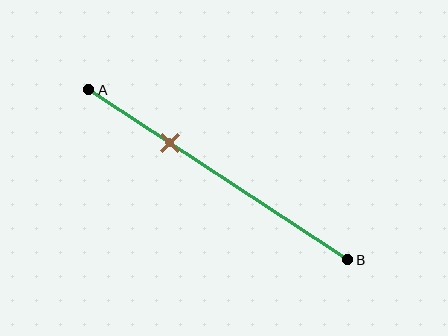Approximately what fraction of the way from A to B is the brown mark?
The brown mark is approximately 30% of the way from A to B.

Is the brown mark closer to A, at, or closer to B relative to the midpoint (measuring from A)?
The brown mark is closer to point A than the midpoint of segment AB.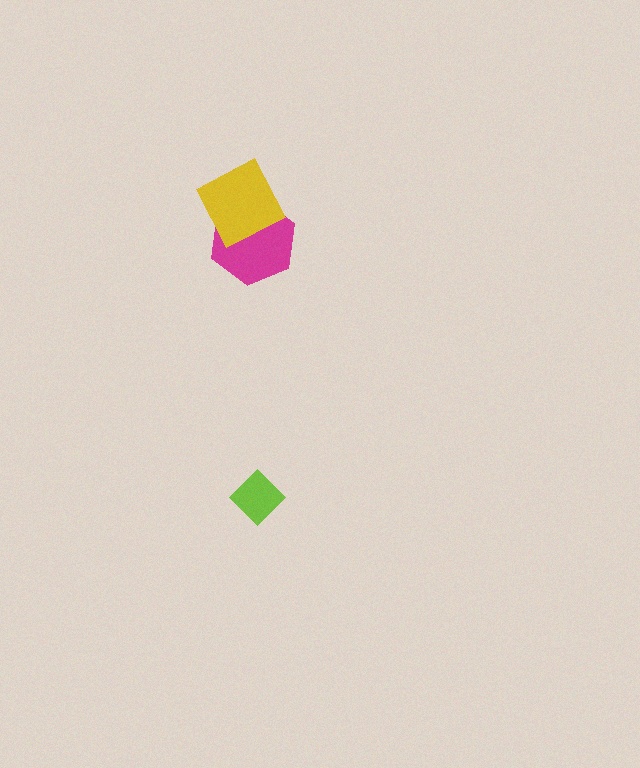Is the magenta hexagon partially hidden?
Yes, it is partially covered by another shape.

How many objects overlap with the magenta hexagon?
1 object overlaps with the magenta hexagon.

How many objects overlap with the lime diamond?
0 objects overlap with the lime diamond.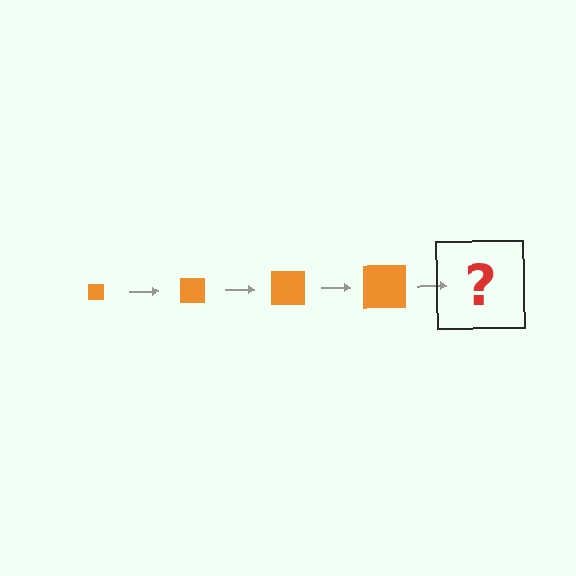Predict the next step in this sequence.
The next step is an orange square, larger than the previous one.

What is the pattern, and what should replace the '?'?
The pattern is that the square gets progressively larger each step. The '?' should be an orange square, larger than the previous one.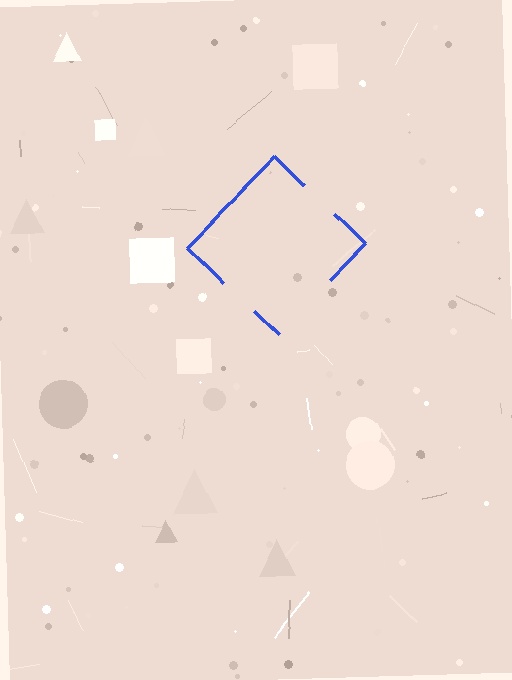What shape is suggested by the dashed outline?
The dashed outline suggests a diamond.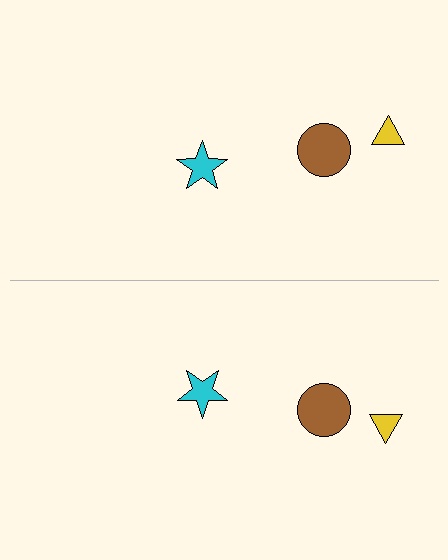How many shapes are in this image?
There are 6 shapes in this image.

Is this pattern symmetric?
Yes, this pattern has bilateral (reflection) symmetry.